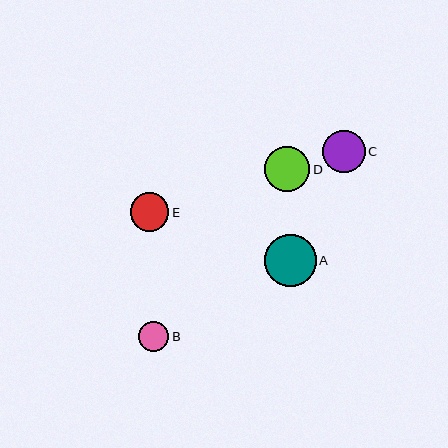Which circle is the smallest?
Circle B is the smallest with a size of approximately 30 pixels.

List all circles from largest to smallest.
From largest to smallest: A, D, C, E, B.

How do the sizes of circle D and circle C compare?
Circle D and circle C are approximately the same size.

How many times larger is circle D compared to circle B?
Circle D is approximately 1.5 times the size of circle B.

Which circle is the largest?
Circle A is the largest with a size of approximately 52 pixels.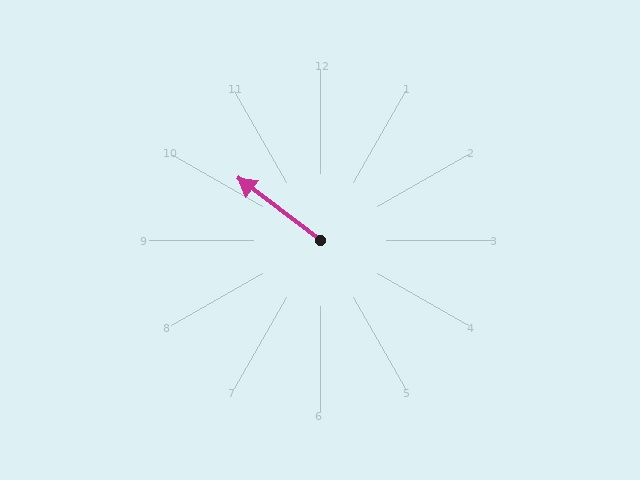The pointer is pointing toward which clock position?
Roughly 10 o'clock.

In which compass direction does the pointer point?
Northwest.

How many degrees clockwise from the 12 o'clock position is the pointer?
Approximately 307 degrees.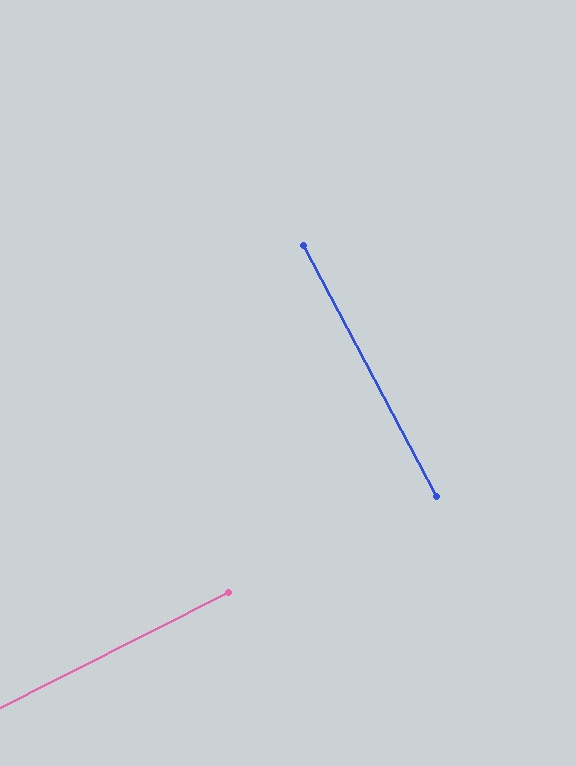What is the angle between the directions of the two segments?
Approximately 89 degrees.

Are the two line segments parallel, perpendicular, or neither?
Perpendicular — they meet at approximately 89°.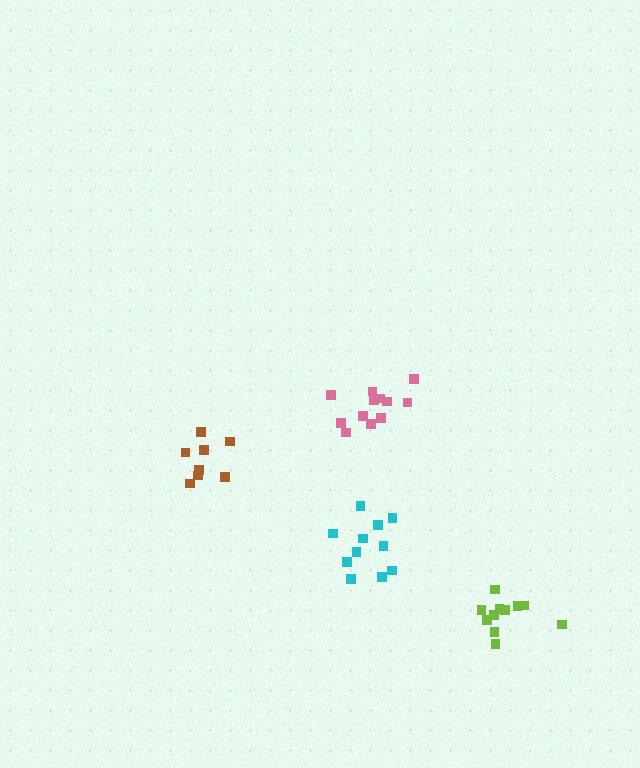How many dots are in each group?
Group 1: 12 dots, Group 2: 11 dots, Group 3: 8 dots, Group 4: 11 dots (42 total).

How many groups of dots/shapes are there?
There are 4 groups.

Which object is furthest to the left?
The brown cluster is leftmost.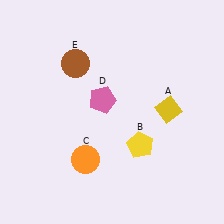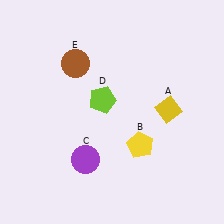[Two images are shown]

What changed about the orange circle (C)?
In Image 1, C is orange. In Image 2, it changed to purple.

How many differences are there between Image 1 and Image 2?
There are 2 differences between the two images.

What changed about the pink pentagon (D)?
In Image 1, D is pink. In Image 2, it changed to lime.